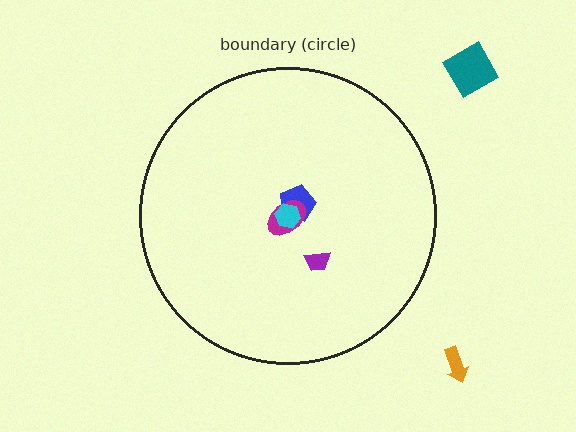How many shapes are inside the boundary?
4 inside, 2 outside.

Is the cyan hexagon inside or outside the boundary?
Inside.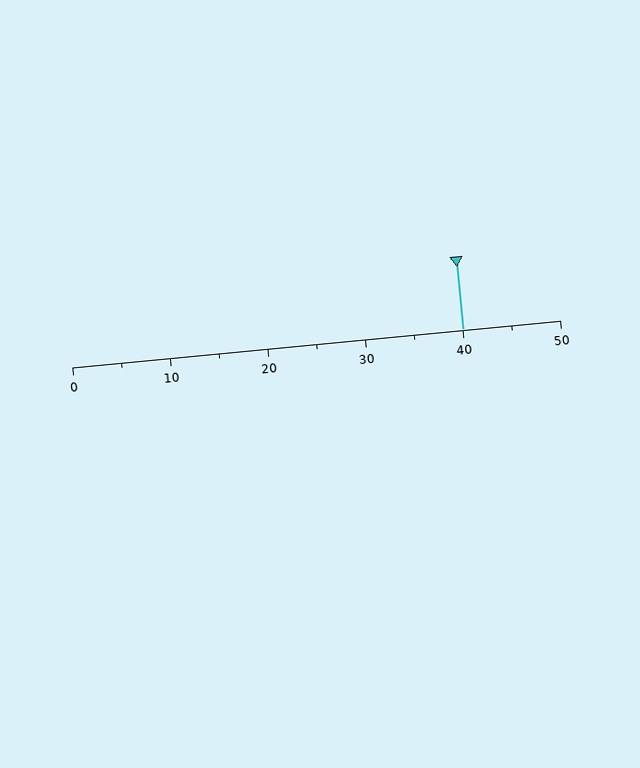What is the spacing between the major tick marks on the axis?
The major ticks are spaced 10 apart.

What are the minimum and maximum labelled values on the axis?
The axis runs from 0 to 50.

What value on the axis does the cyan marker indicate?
The marker indicates approximately 40.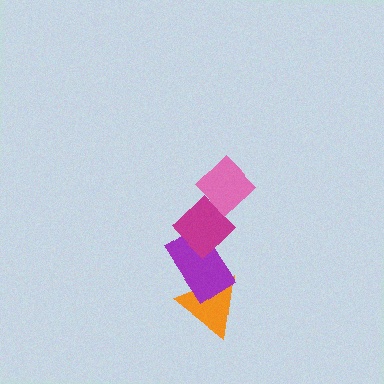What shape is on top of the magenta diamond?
The pink diamond is on top of the magenta diamond.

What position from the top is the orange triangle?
The orange triangle is 4th from the top.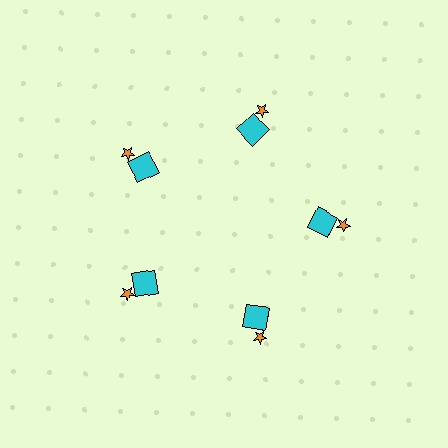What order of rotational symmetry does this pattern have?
This pattern has 5-fold rotational symmetry.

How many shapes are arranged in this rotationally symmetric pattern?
There are 10 shapes, arranged in 5 groups of 2.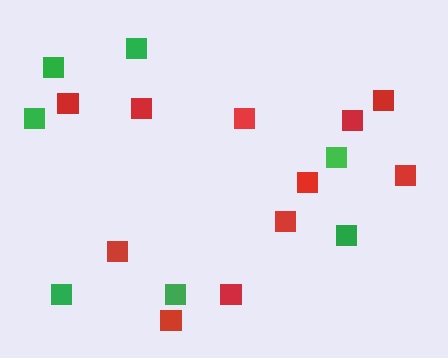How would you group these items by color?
There are 2 groups: one group of green squares (7) and one group of red squares (11).